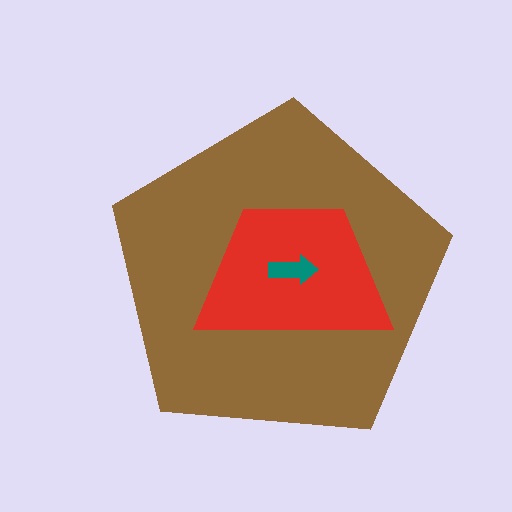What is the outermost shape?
The brown pentagon.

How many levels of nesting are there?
3.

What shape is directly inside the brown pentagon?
The red trapezoid.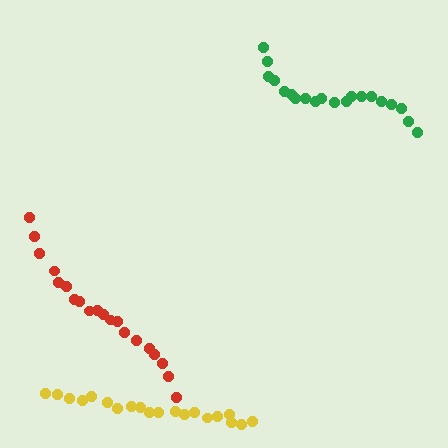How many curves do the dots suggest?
There are 3 distinct paths.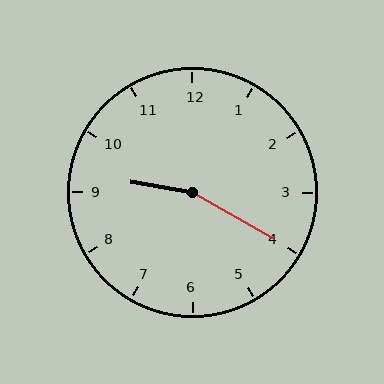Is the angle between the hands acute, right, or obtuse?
It is obtuse.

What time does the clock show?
9:20.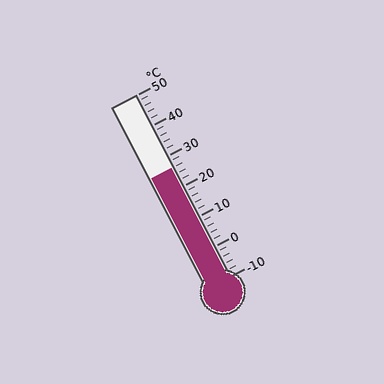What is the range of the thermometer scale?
The thermometer scale ranges from -10°C to 50°C.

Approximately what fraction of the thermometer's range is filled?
The thermometer is filled to approximately 60% of its range.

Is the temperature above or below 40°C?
The temperature is below 40°C.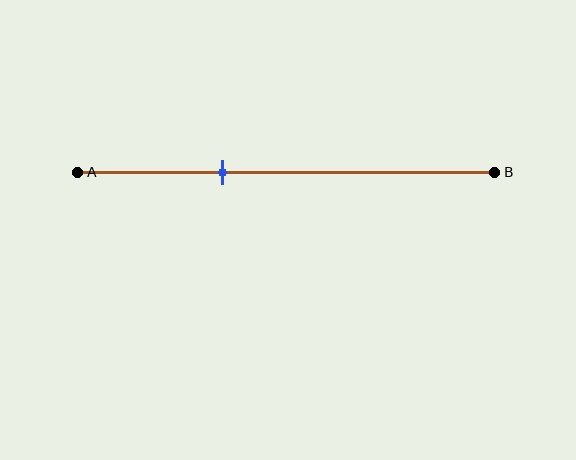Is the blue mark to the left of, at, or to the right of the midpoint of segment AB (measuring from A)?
The blue mark is to the left of the midpoint of segment AB.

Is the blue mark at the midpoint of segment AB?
No, the mark is at about 35% from A, not at the 50% midpoint.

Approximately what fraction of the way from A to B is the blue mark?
The blue mark is approximately 35% of the way from A to B.